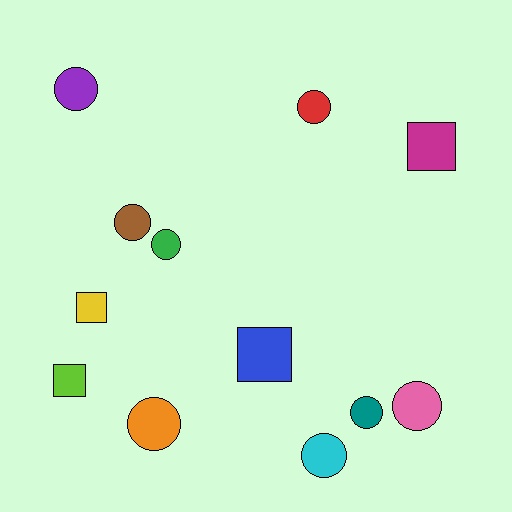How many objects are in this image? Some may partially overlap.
There are 12 objects.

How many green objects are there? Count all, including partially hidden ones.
There is 1 green object.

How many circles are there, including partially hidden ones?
There are 8 circles.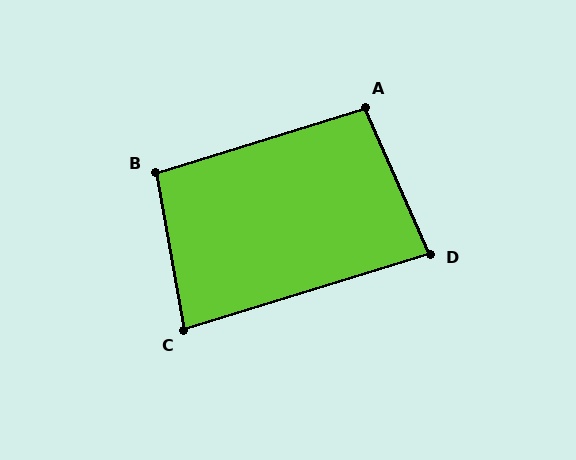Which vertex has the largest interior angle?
A, at approximately 97 degrees.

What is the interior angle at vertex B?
Approximately 97 degrees (obtuse).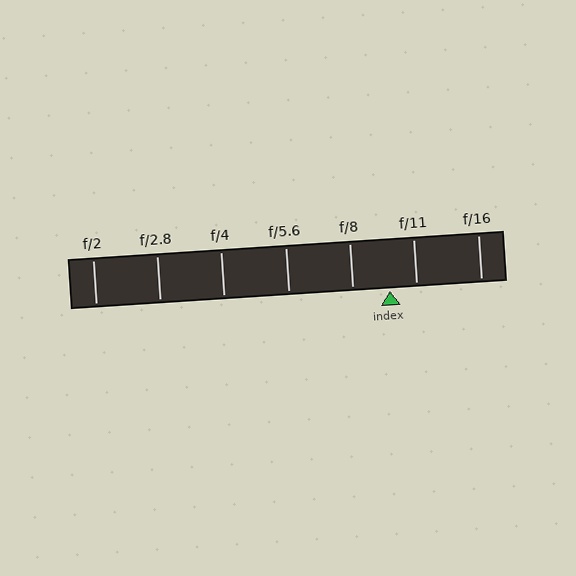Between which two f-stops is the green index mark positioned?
The index mark is between f/8 and f/11.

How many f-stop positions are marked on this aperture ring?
There are 7 f-stop positions marked.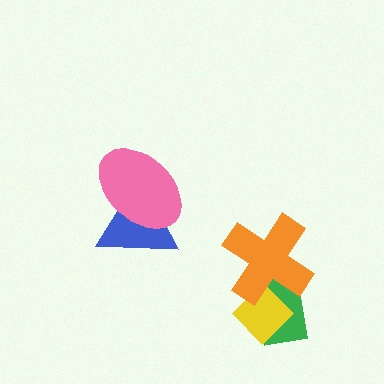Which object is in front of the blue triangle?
The pink ellipse is in front of the blue triangle.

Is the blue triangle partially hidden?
Yes, it is partially covered by another shape.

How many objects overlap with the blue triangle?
1 object overlaps with the blue triangle.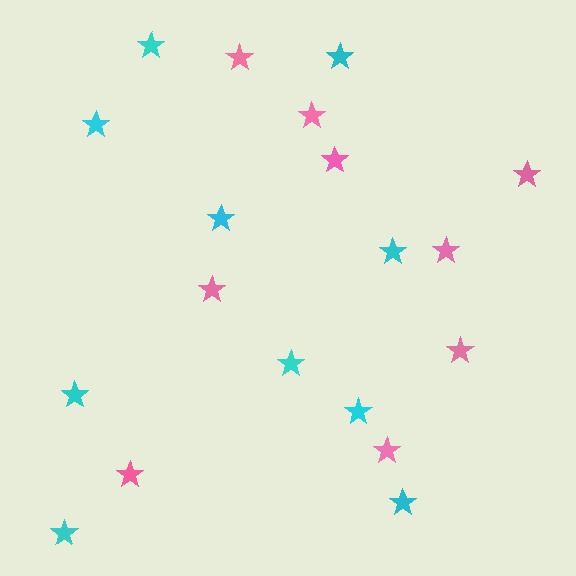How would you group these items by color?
There are 2 groups: one group of pink stars (9) and one group of cyan stars (10).